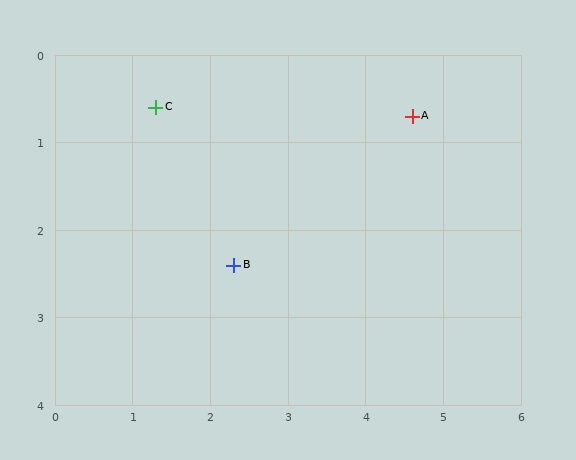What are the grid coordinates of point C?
Point C is at approximately (1.3, 0.6).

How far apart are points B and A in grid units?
Points B and A are about 2.9 grid units apart.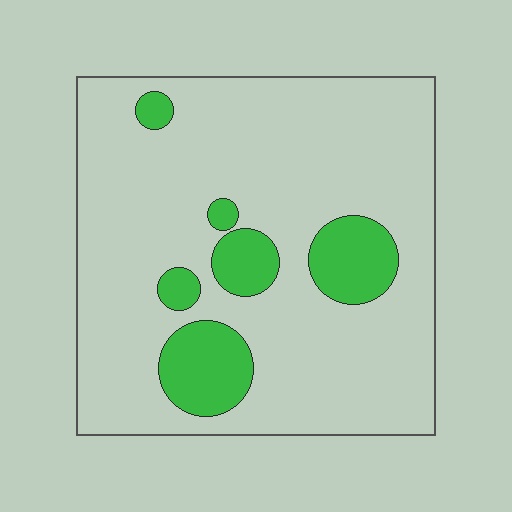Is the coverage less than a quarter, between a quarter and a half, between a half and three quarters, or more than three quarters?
Less than a quarter.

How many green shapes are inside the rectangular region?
6.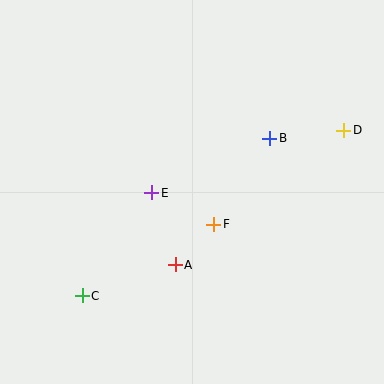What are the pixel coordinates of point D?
Point D is at (344, 130).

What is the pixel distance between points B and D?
The distance between B and D is 74 pixels.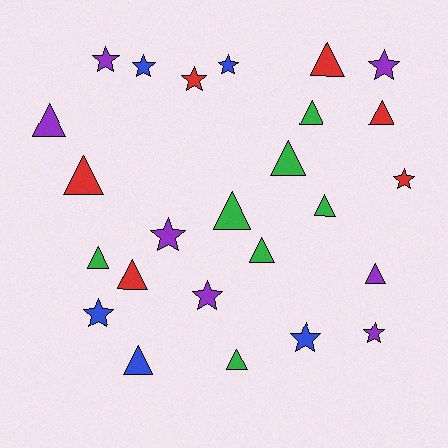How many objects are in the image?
There are 25 objects.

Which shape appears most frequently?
Triangle, with 14 objects.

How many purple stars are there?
There are 5 purple stars.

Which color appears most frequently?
Purple, with 7 objects.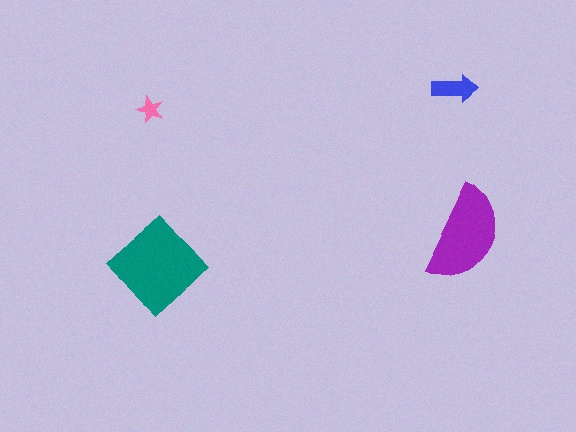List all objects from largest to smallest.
The teal diamond, the purple semicircle, the blue arrow, the pink star.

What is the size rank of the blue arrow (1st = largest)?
3rd.